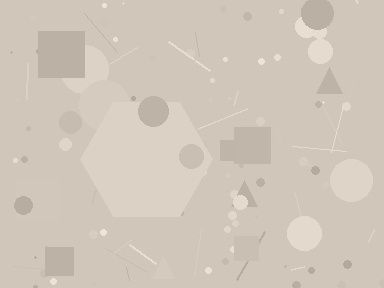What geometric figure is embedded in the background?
A hexagon is embedded in the background.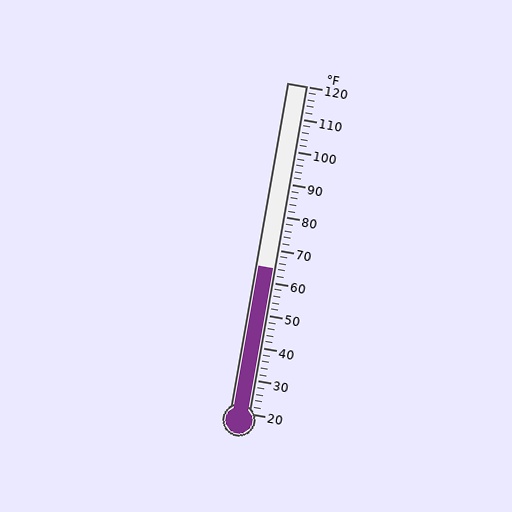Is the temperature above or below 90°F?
The temperature is below 90°F.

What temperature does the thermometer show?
The thermometer shows approximately 64°F.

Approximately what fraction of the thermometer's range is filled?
The thermometer is filled to approximately 45% of its range.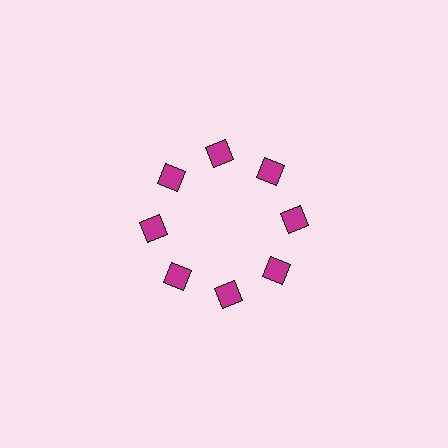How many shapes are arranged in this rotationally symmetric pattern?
There are 8 shapes, arranged in 8 groups of 1.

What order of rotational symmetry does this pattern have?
This pattern has 8-fold rotational symmetry.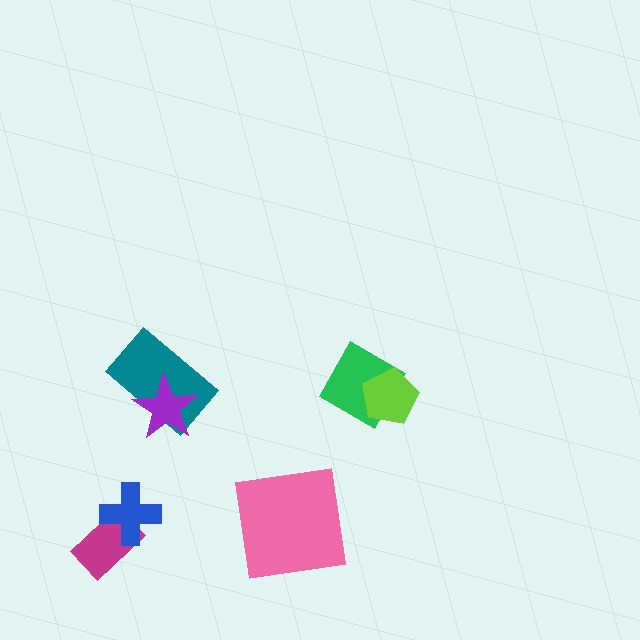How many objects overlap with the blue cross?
1 object overlaps with the blue cross.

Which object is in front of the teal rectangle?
The purple star is in front of the teal rectangle.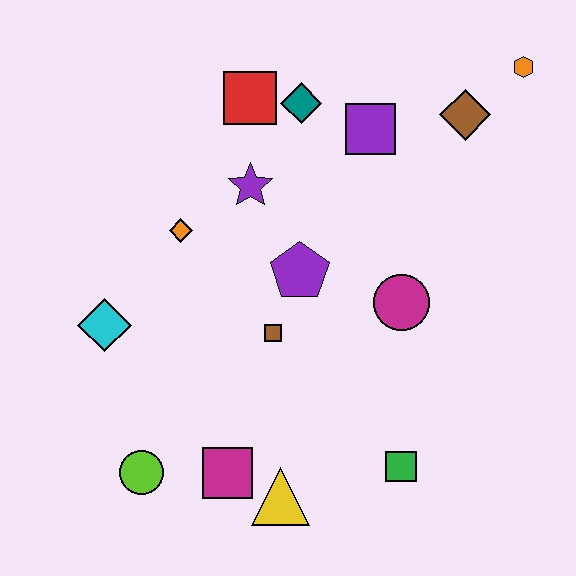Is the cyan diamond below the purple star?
Yes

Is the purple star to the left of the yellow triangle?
Yes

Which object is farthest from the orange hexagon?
The lime circle is farthest from the orange hexagon.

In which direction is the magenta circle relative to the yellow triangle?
The magenta circle is above the yellow triangle.